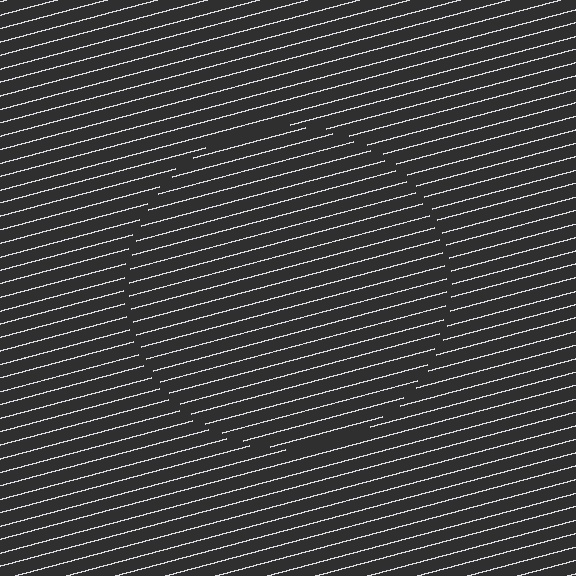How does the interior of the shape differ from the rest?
The interior of the shape contains the same grating, shifted by half a period — the contour is defined by the phase discontinuity where line-ends from the inner and outer gratings abut.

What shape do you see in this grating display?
An illusory circle. The interior of the shape contains the same grating, shifted by half a period — the contour is defined by the phase discontinuity where line-ends from the inner and outer gratings abut.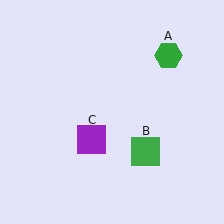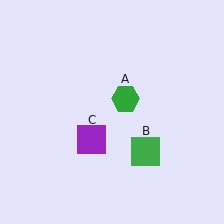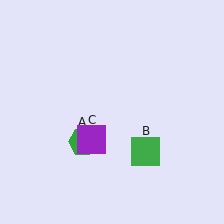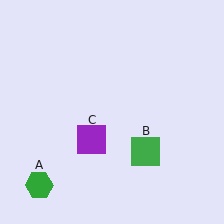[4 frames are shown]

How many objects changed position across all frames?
1 object changed position: green hexagon (object A).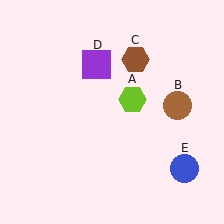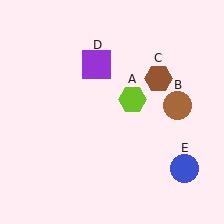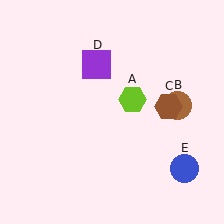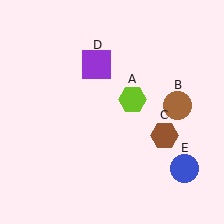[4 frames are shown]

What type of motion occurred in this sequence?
The brown hexagon (object C) rotated clockwise around the center of the scene.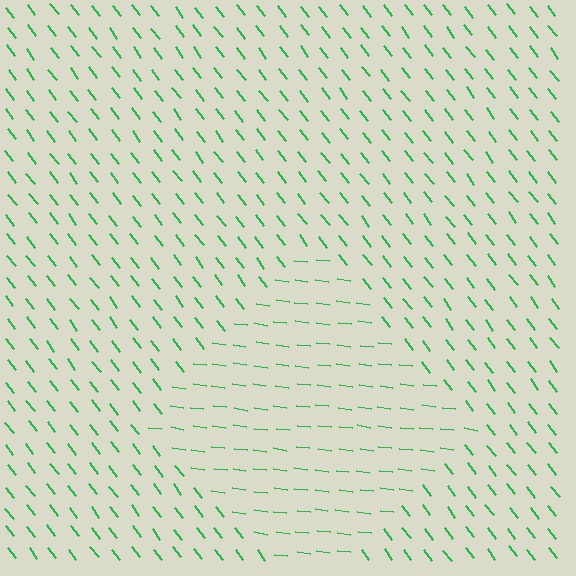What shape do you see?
I see a diamond.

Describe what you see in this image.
The image is filled with small green line segments. A diamond region in the image has lines oriented differently from the surrounding lines, creating a visible texture boundary.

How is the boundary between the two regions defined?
The boundary is defined purely by a change in line orientation (approximately 45 degrees difference). All lines are the same color and thickness.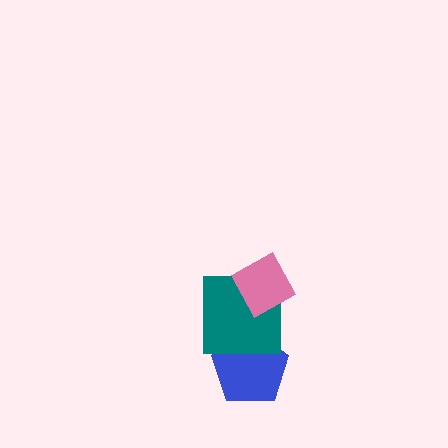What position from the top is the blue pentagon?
The blue pentagon is 3rd from the top.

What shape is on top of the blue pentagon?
The teal square is on top of the blue pentagon.